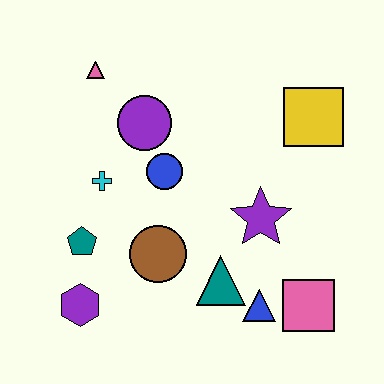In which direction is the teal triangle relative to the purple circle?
The teal triangle is below the purple circle.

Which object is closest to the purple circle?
The blue circle is closest to the purple circle.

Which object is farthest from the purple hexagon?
The yellow square is farthest from the purple hexagon.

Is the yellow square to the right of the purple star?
Yes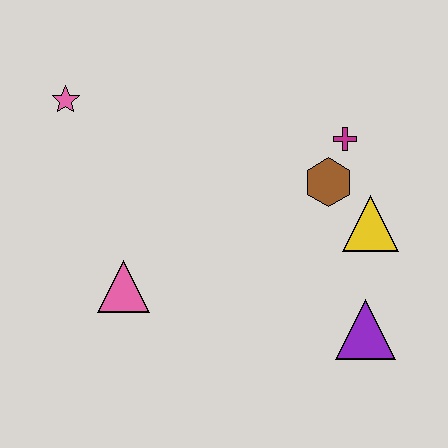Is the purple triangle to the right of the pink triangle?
Yes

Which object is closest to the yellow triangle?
The brown hexagon is closest to the yellow triangle.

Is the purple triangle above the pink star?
No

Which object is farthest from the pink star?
The purple triangle is farthest from the pink star.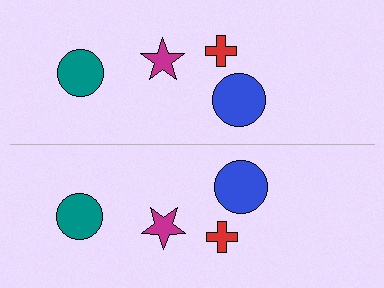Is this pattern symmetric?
Yes, this pattern has bilateral (reflection) symmetry.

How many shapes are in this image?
There are 8 shapes in this image.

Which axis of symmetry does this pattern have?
The pattern has a horizontal axis of symmetry running through the center of the image.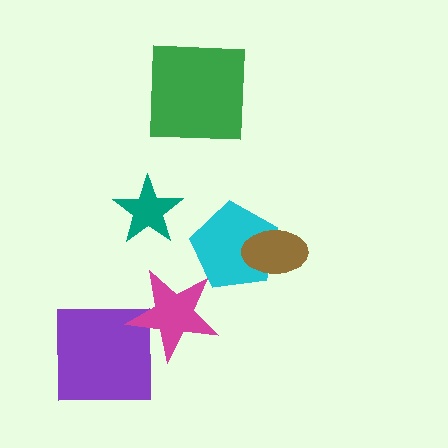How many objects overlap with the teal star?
0 objects overlap with the teal star.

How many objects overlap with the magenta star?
1 object overlaps with the magenta star.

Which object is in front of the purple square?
The magenta star is in front of the purple square.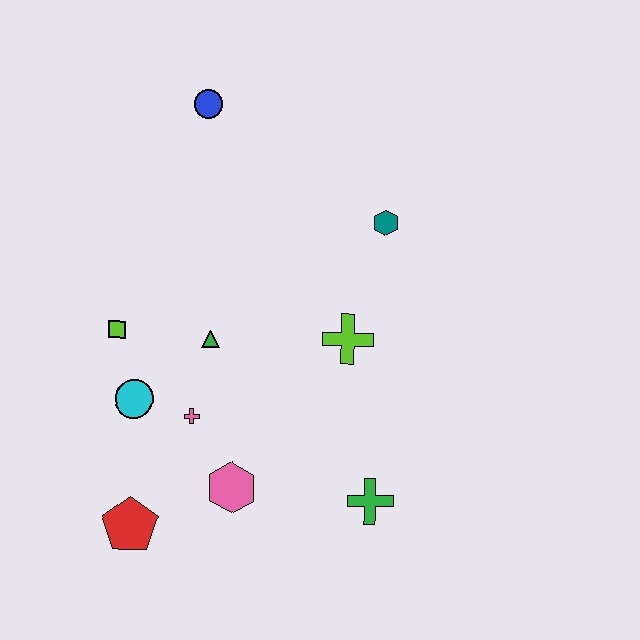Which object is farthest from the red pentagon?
The blue circle is farthest from the red pentagon.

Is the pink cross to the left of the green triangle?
Yes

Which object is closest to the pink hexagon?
The pink cross is closest to the pink hexagon.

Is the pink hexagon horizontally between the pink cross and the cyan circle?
No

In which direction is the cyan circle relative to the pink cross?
The cyan circle is to the left of the pink cross.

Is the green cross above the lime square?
No